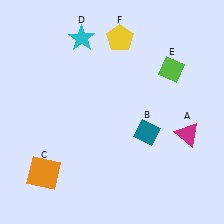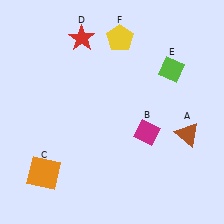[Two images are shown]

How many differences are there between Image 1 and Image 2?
There are 3 differences between the two images.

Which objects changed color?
A changed from magenta to brown. B changed from teal to magenta. D changed from cyan to red.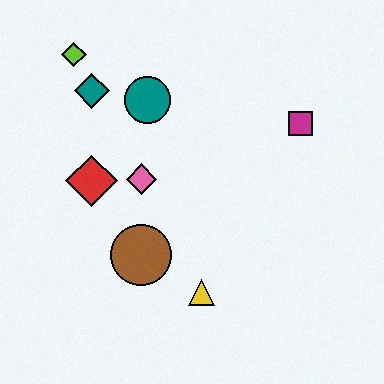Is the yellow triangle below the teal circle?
Yes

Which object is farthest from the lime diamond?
The yellow triangle is farthest from the lime diamond.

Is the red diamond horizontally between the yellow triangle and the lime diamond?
Yes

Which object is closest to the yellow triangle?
The brown circle is closest to the yellow triangle.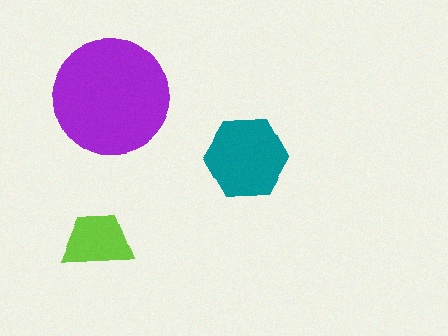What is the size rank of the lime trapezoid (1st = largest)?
3rd.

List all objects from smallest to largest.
The lime trapezoid, the teal hexagon, the purple circle.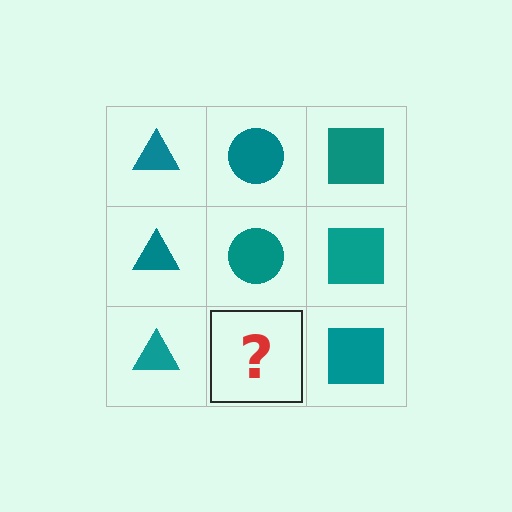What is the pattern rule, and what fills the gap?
The rule is that each column has a consistent shape. The gap should be filled with a teal circle.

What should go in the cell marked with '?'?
The missing cell should contain a teal circle.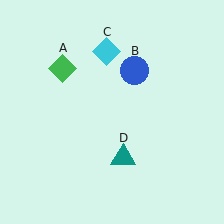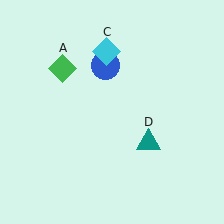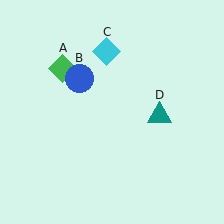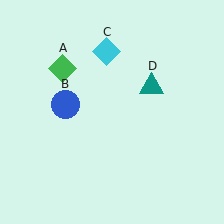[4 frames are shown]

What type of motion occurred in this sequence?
The blue circle (object B), teal triangle (object D) rotated counterclockwise around the center of the scene.